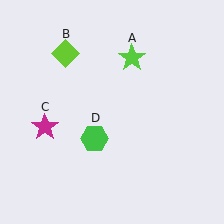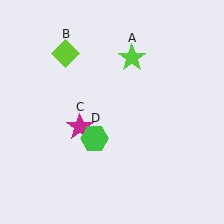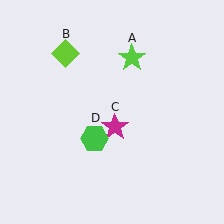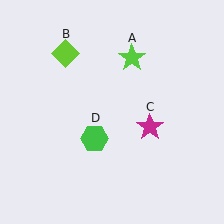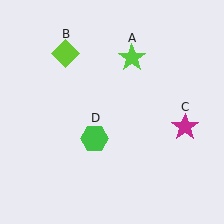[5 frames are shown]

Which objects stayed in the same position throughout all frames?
Lime star (object A) and lime diamond (object B) and green hexagon (object D) remained stationary.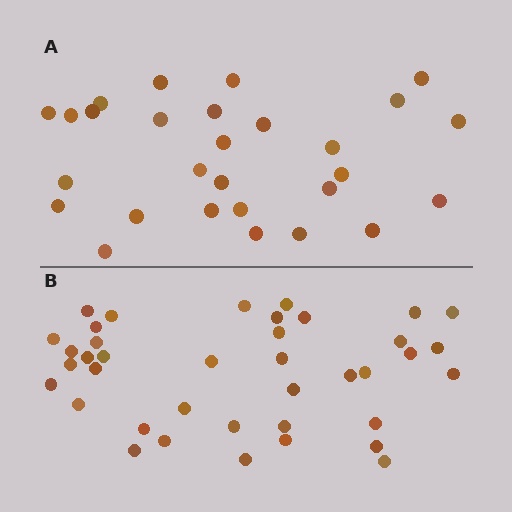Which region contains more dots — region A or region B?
Region B (the bottom region) has more dots.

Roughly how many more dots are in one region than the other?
Region B has roughly 12 or so more dots than region A.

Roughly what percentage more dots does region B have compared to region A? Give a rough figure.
About 40% more.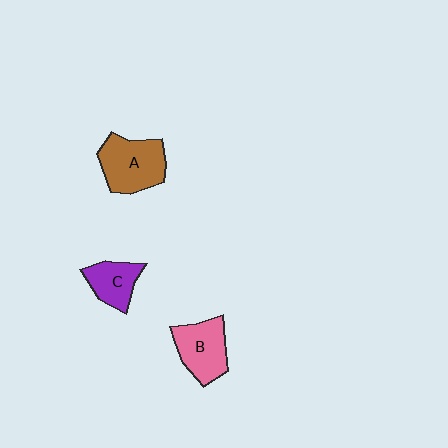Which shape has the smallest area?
Shape C (purple).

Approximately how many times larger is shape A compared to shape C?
Approximately 1.6 times.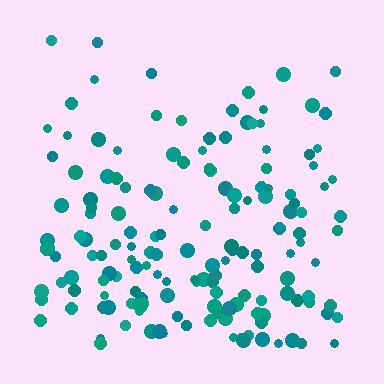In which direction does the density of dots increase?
From top to bottom, with the bottom side densest.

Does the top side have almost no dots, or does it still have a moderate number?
Still a moderate number, just noticeably fewer than the bottom.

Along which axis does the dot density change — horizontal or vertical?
Vertical.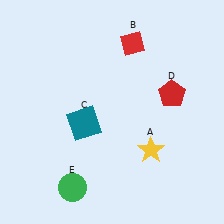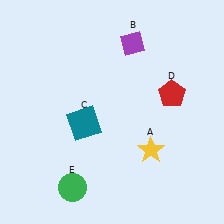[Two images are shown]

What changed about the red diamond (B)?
In Image 1, B is red. In Image 2, it changed to purple.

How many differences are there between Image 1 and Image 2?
There is 1 difference between the two images.